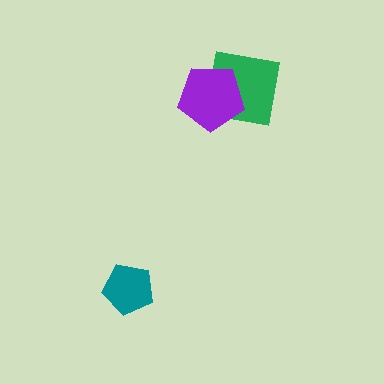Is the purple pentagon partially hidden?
No, no other shape covers it.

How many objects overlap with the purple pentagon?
1 object overlaps with the purple pentagon.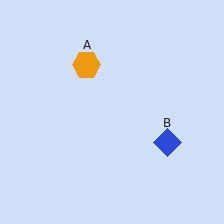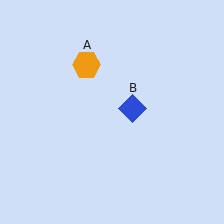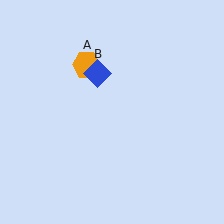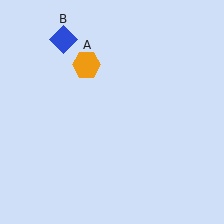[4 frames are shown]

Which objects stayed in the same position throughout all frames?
Orange hexagon (object A) remained stationary.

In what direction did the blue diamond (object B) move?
The blue diamond (object B) moved up and to the left.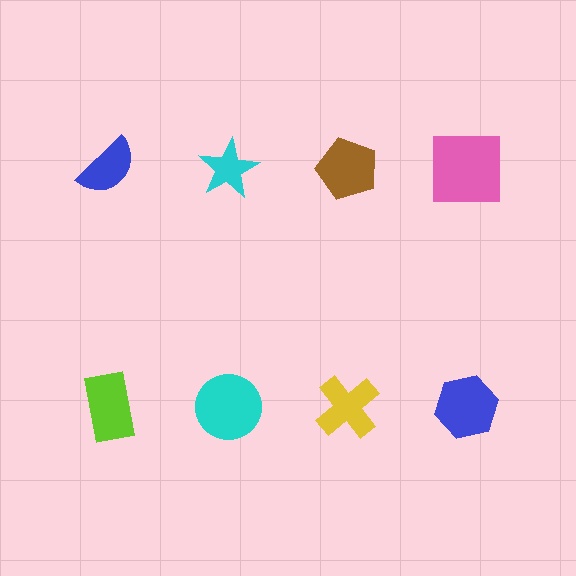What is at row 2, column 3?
A yellow cross.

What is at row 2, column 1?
A lime rectangle.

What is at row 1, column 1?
A blue semicircle.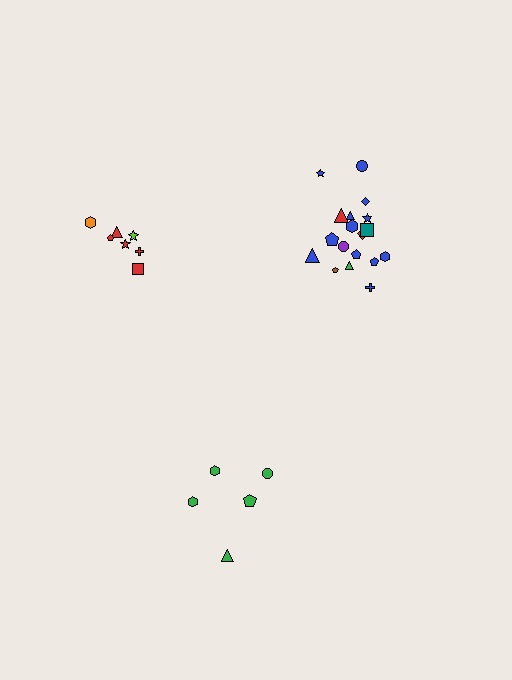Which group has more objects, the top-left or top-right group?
The top-right group.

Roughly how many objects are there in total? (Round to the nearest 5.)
Roughly 30 objects in total.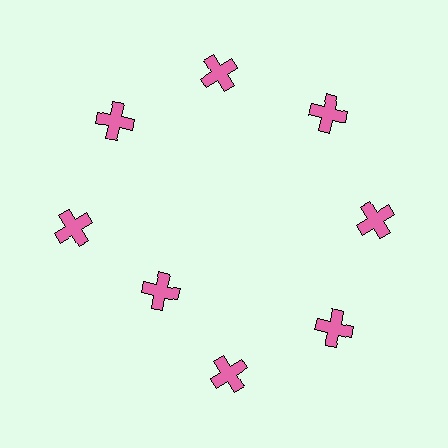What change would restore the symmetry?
The symmetry would be restored by moving it outward, back onto the ring so that all 8 crosses sit at equal angles and equal distance from the center.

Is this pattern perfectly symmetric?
No. The 8 pink crosses are arranged in a ring, but one element near the 8 o'clock position is pulled inward toward the center, breaking the 8-fold rotational symmetry.